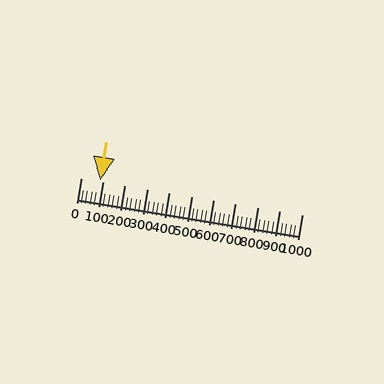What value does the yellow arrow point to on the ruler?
The yellow arrow points to approximately 86.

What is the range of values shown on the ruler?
The ruler shows values from 0 to 1000.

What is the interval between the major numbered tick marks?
The major tick marks are spaced 100 units apart.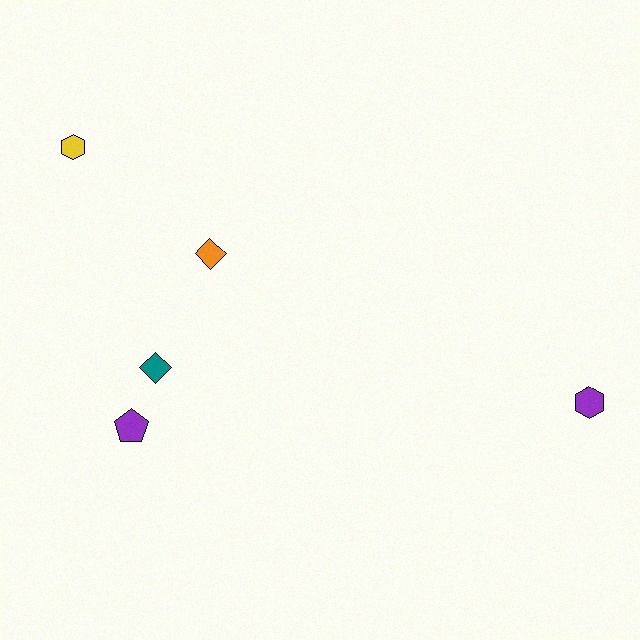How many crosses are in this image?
There are no crosses.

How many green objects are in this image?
There are no green objects.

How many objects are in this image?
There are 5 objects.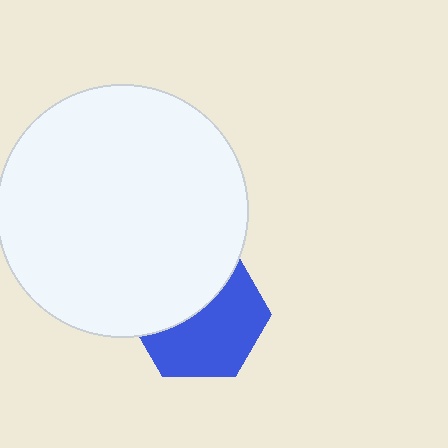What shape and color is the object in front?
The object in front is a white circle.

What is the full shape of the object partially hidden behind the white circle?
The partially hidden object is a blue hexagon.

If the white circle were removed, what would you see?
You would see the complete blue hexagon.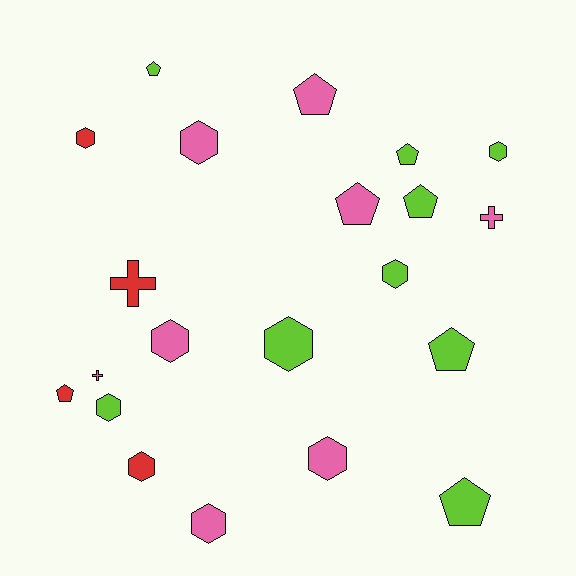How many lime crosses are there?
There are no lime crosses.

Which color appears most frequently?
Lime, with 9 objects.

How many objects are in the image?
There are 21 objects.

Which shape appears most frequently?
Hexagon, with 10 objects.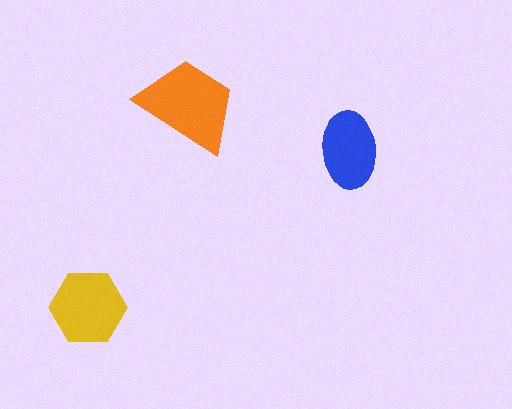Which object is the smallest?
The blue ellipse.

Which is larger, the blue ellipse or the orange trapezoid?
The orange trapezoid.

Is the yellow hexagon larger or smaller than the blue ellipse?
Larger.